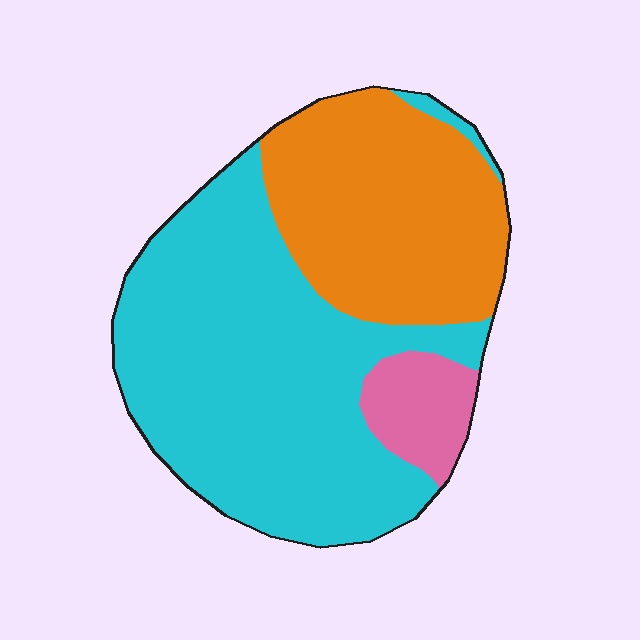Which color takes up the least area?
Pink, at roughly 10%.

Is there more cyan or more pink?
Cyan.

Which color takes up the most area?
Cyan, at roughly 60%.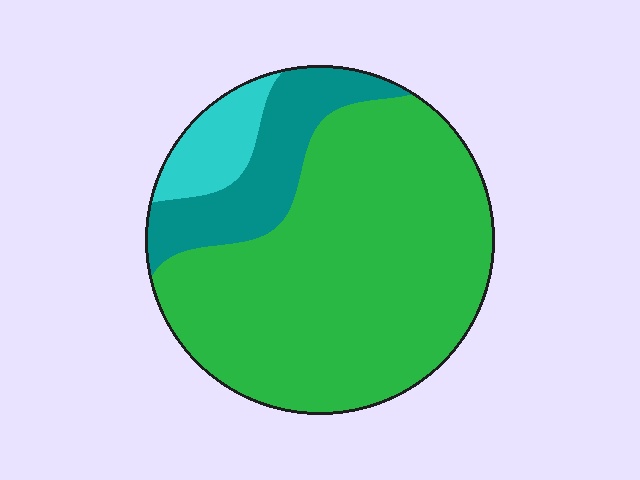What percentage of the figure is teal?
Teal covers about 20% of the figure.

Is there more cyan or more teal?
Teal.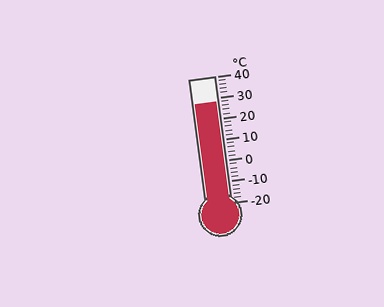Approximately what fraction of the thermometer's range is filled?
The thermometer is filled to approximately 80% of its range.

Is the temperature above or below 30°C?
The temperature is below 30°C.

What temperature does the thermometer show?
The thermometer shows approximately 28°C.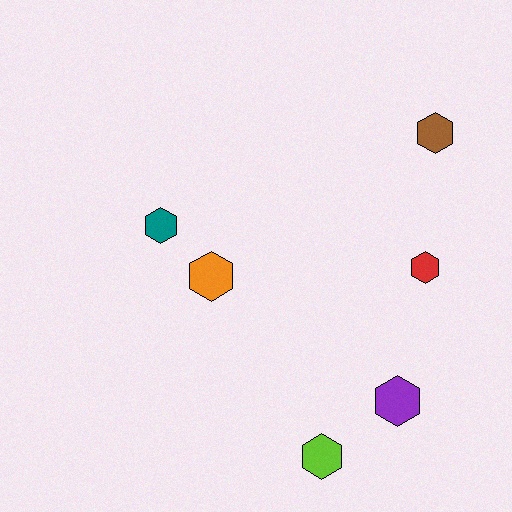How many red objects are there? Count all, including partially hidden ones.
There is 1 red object.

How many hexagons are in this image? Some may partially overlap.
There are 6 hexagons.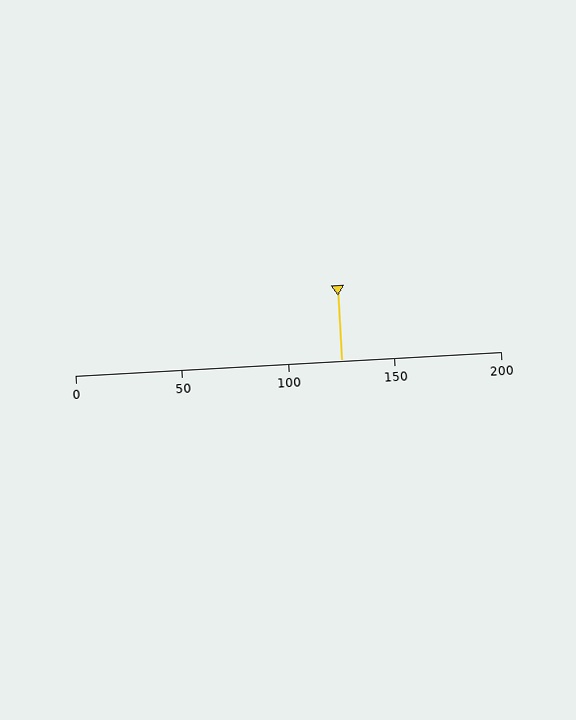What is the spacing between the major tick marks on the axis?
The major ticks are spaced 50 apart.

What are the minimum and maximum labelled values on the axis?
The axis runs from 0 to 200.